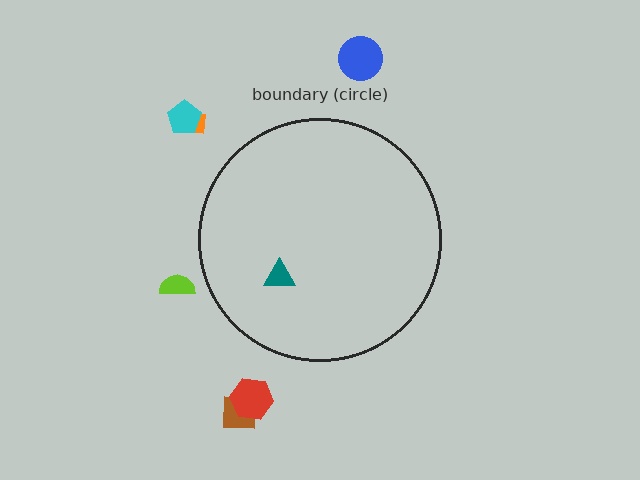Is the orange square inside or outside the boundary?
Outside.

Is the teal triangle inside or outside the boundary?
Inside.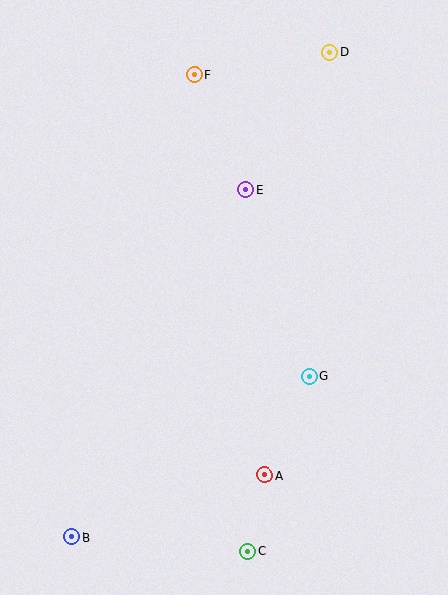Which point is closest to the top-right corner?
Point D is closest to the top-right corner.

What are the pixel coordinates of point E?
Point E is at (246, 190).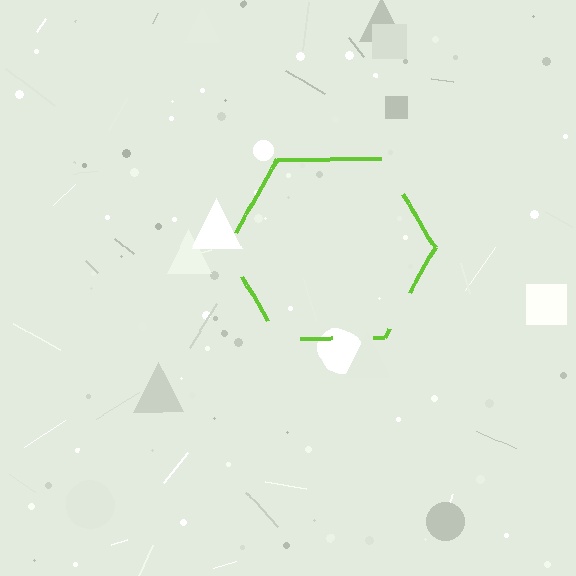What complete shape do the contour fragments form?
The contour fragments form a hexagon.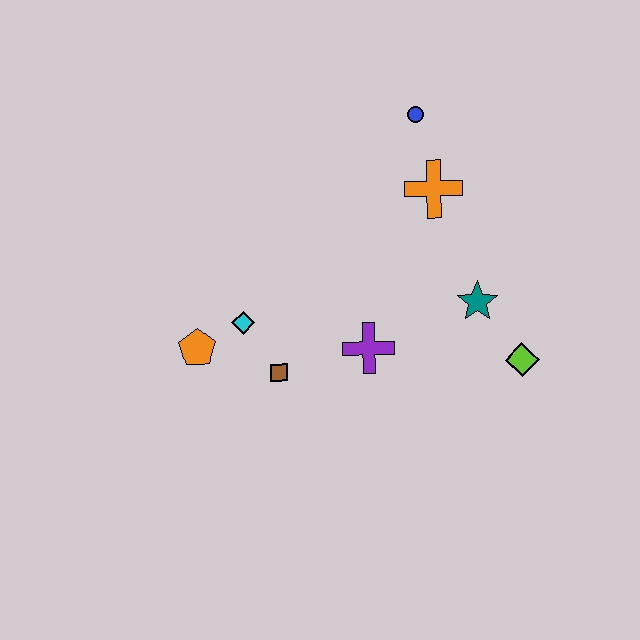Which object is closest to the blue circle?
The orange cross is closest to the blue circle.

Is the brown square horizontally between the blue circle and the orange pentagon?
Yes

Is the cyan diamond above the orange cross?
No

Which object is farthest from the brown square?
The blue circle is farthest from the brown square.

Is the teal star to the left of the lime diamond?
Yes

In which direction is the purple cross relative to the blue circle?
The purple cross is below the blue circle.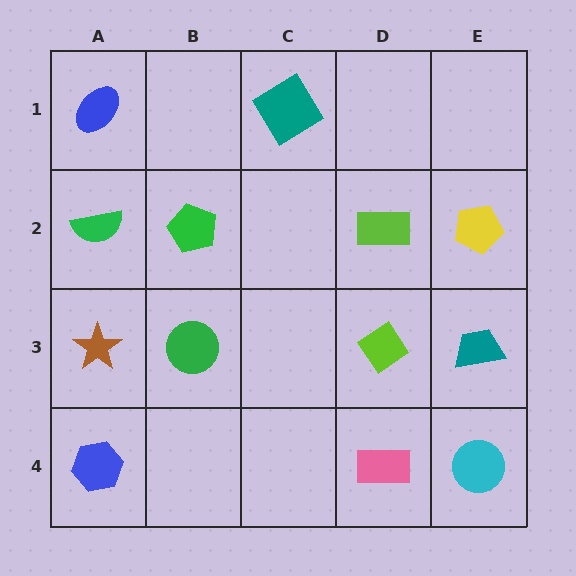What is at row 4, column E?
A cyan circle.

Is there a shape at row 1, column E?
No, that cell is empty.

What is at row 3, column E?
A teal trapezoid.